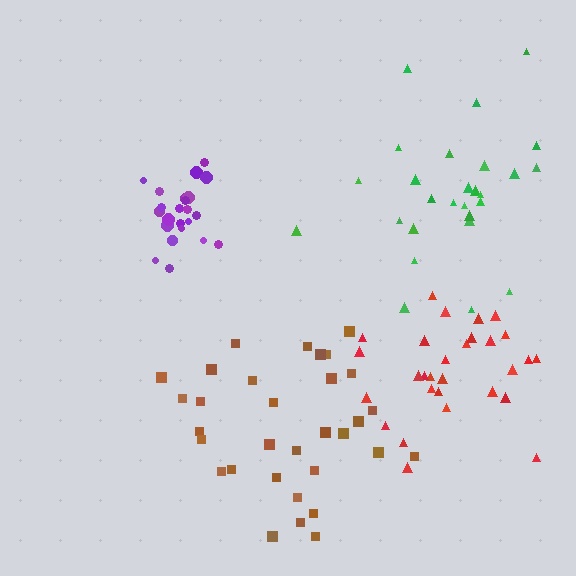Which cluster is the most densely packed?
Purple.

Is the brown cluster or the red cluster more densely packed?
Red.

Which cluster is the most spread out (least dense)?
Green.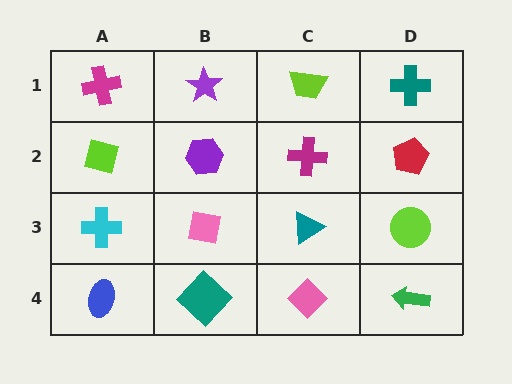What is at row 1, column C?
A lime trapezoid.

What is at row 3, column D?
A lime circle.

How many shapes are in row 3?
4 shapes.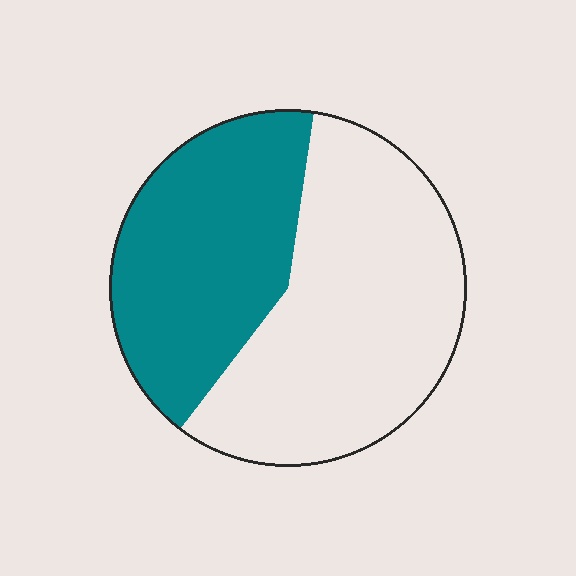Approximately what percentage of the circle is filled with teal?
Approximately 40%.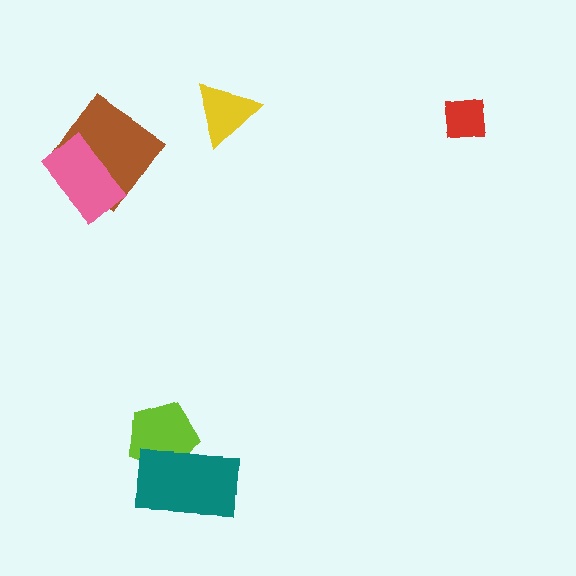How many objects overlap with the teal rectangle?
1 object overlaps with the teal rectangle.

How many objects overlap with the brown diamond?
1 object overlaps with the brown diamond.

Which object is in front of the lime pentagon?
The teal rectangle is in front of the lime pentagon.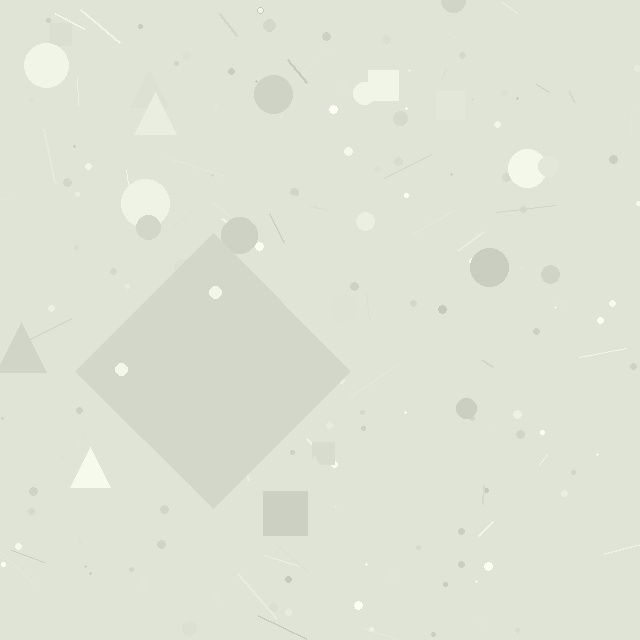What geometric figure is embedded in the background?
A diamond is embedded in the background.